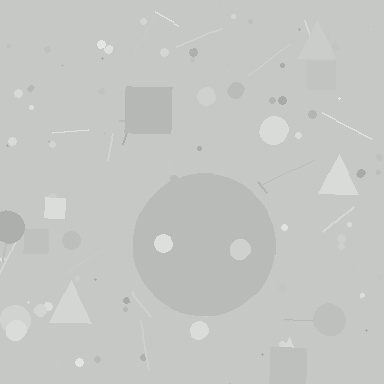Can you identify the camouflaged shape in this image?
The camouflaged shape is a circle.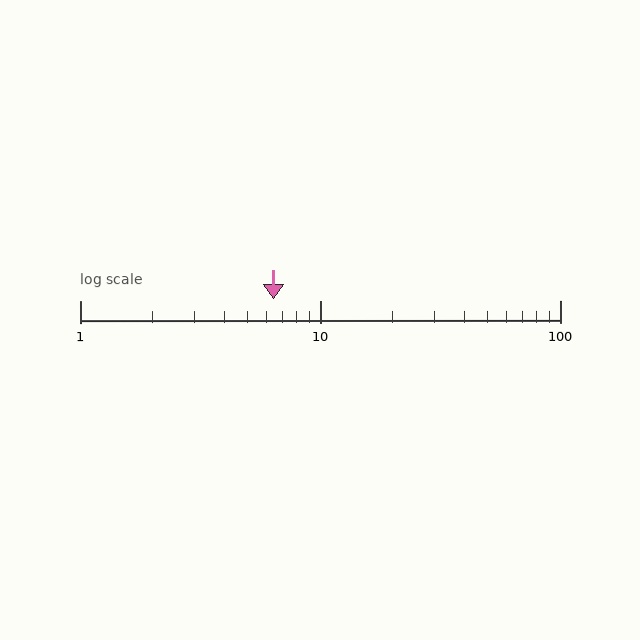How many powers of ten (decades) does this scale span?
The scale spans 2 decades, from 1 to 100.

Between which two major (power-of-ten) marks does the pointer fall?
The pointer is between 1 and 10.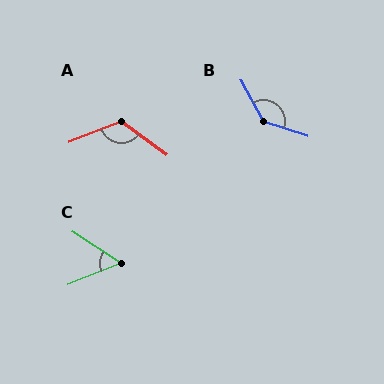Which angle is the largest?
B, at approximately 136 degrees.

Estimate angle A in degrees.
Approximately 122 degrees.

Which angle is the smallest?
C, at approximately 55 degrees.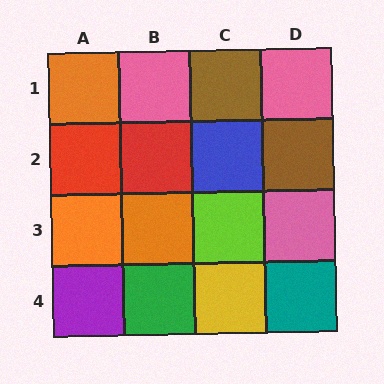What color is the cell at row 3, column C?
Lime.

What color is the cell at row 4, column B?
Green.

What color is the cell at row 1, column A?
Orange.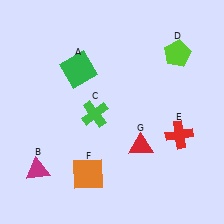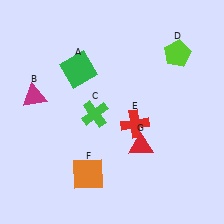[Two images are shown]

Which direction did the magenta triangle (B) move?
The magenta triangle (B) moved up.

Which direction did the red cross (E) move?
The red cross (E) moved left.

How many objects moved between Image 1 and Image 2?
2 objects moved between the two images.